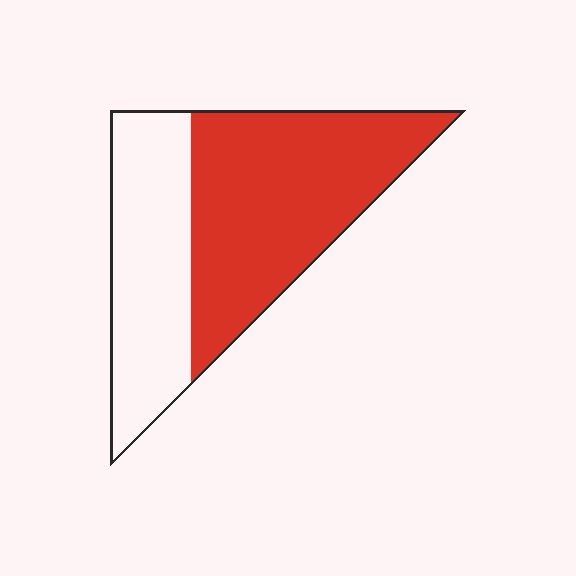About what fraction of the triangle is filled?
About three fifths (3/5).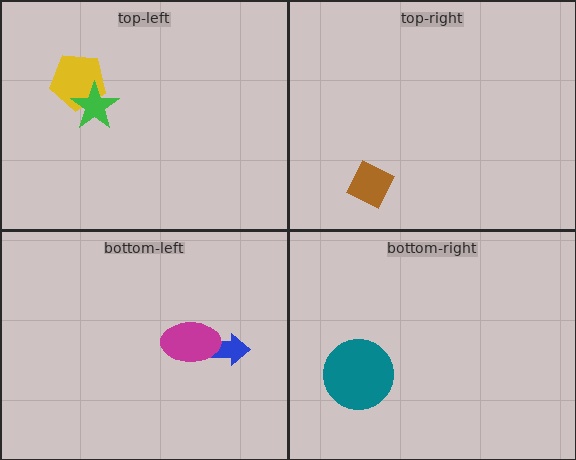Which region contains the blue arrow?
The bottom-left region.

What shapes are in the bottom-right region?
The teal circle.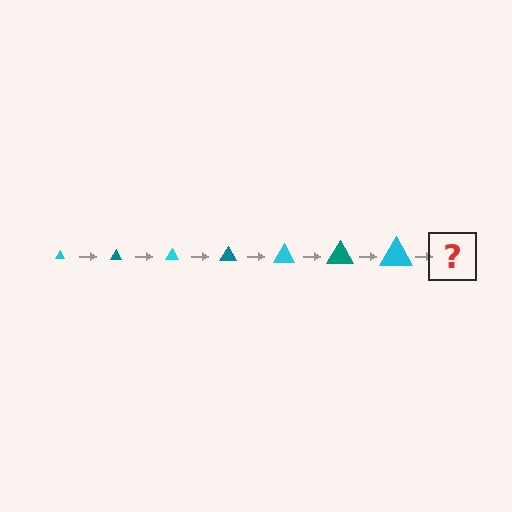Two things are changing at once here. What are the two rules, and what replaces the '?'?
The two rules are that the triangle grows larger each step and the color cycles through cyan and teal. The '?' should be a teal triangle, larger than the previous one.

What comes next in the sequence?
The next element should be a teal triangle, larger than the previous one.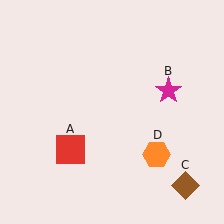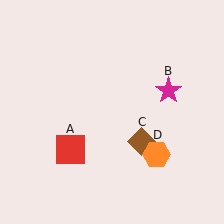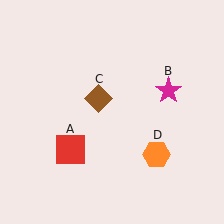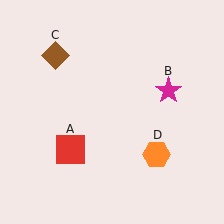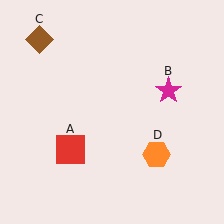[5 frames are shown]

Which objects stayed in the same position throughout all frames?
Red square (object A) and magenta star (object B) and orange hexagon (object D) remained stationary.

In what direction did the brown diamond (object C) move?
The brown diamond (object C) moved up and to the left.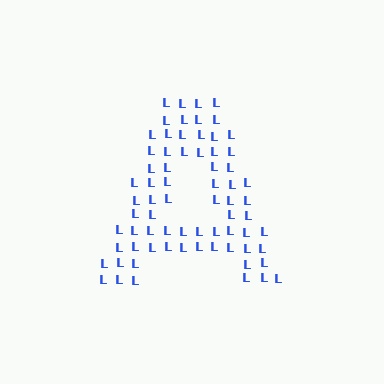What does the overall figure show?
The overall figure shows the letter A.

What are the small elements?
The small elements are letter L's.